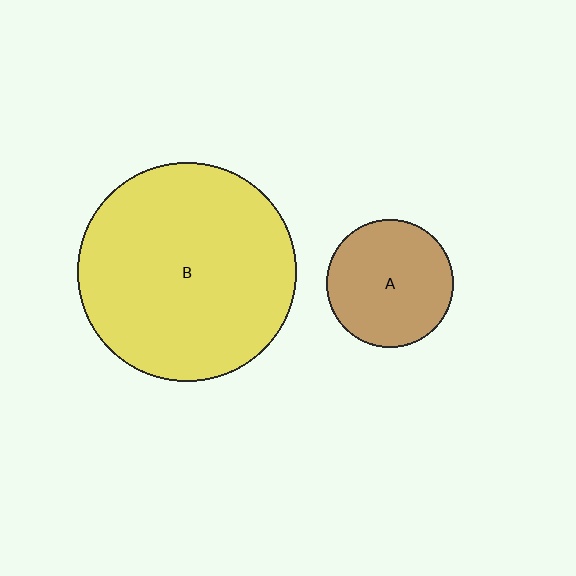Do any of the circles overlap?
No, none of the circles overlap.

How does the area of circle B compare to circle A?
Approximately 2.9 times.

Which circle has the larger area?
Circle B (yellow).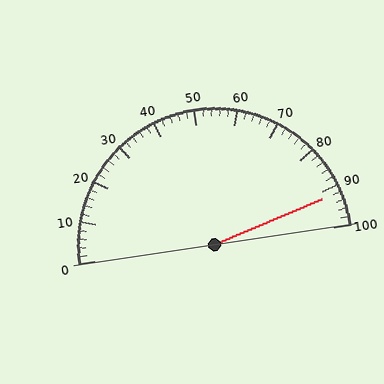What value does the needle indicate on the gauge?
The needle indicates approximately 92.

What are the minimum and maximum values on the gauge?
The gauge ranges from 0 to 100.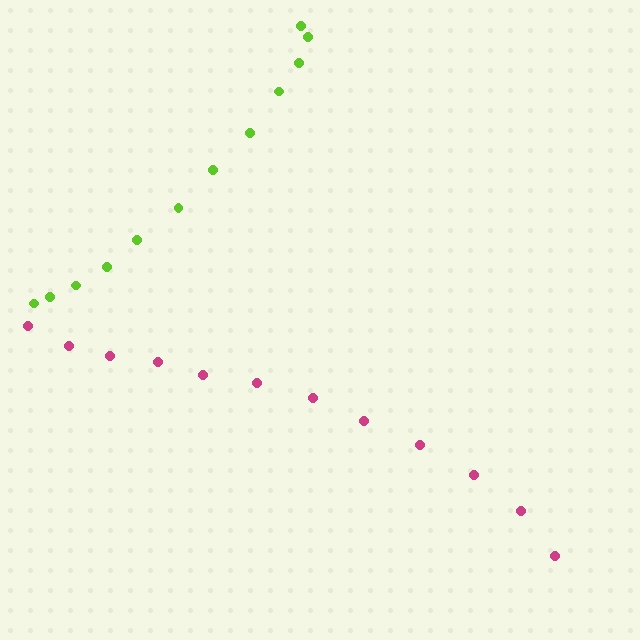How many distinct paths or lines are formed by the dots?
There are 2 distinct paths.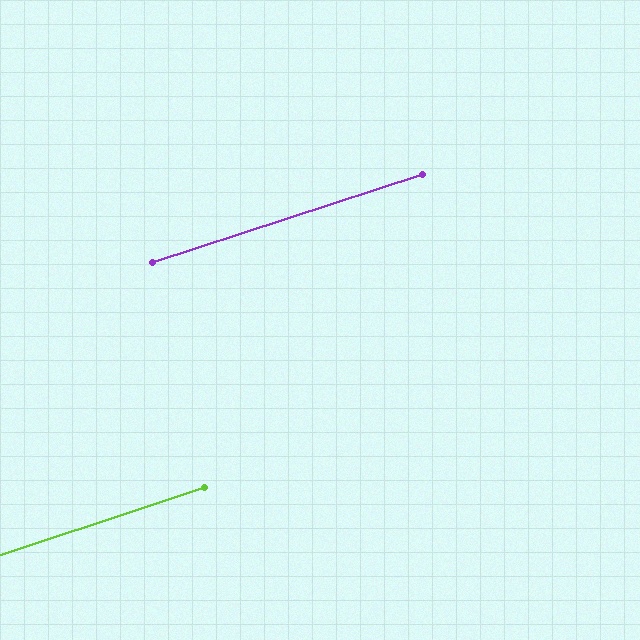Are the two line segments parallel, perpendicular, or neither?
Parallel — their directions differ by only 0.3°.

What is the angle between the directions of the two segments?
Approximately 0 degrees.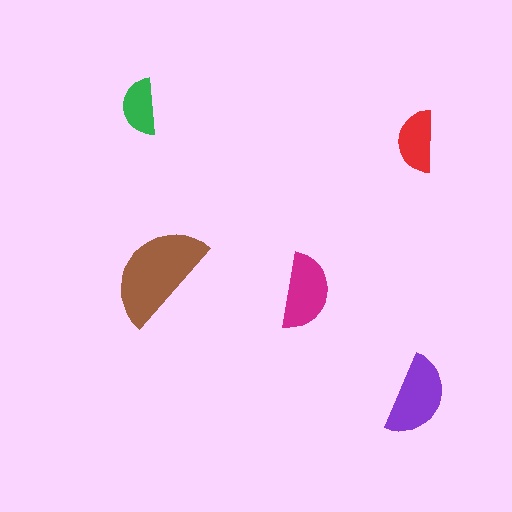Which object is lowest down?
The purple semicircle is bottommost.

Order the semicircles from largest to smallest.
the brown one, the purple one, the magenta one, the red one, the green one.